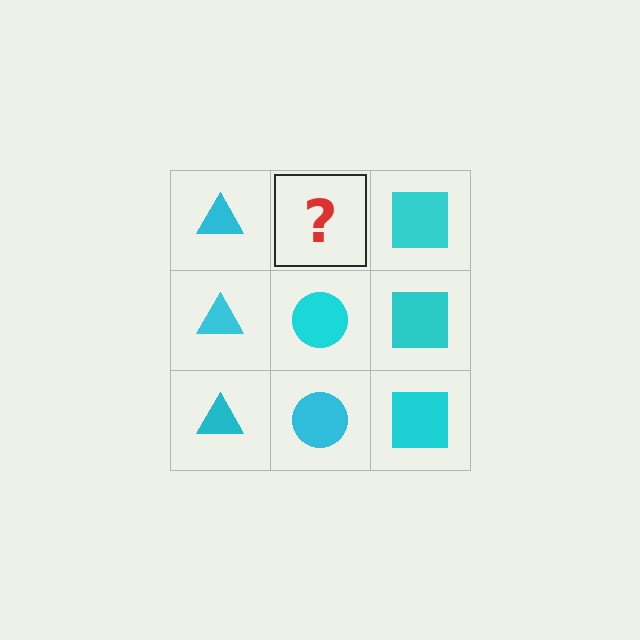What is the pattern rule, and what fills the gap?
The rule is that each column has a consistent shape. The gap should be filled with a cyan circle.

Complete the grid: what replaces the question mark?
The question mark should be replaced with a cyan circle.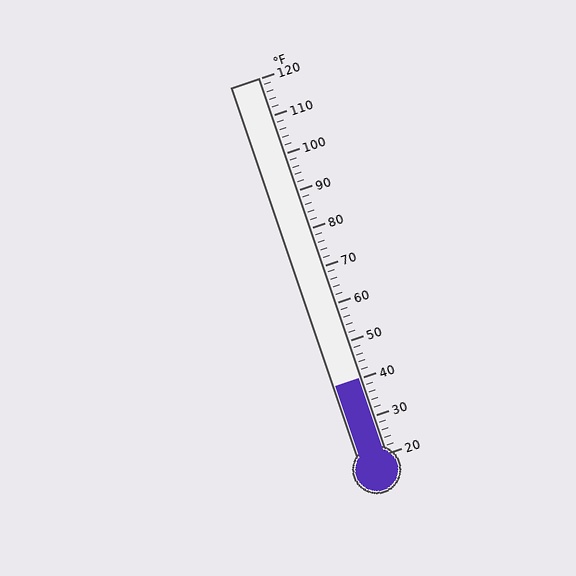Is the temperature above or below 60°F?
The temperature is below 60°F.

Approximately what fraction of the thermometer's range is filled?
The thermometer is filled to approximately 20% of its range.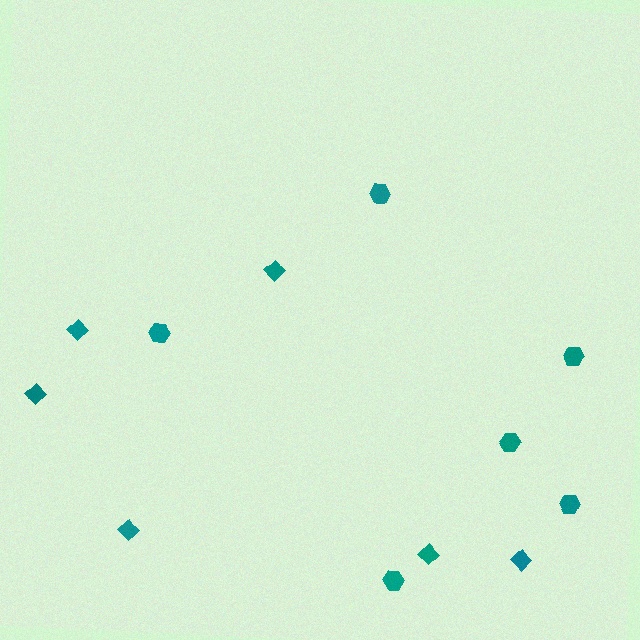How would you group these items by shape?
There are 2 groups: one group of hexagons (6) and one group of diamonds (6).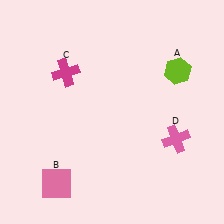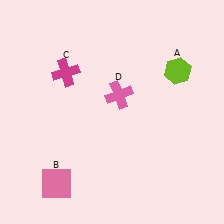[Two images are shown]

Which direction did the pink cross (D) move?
The pink cross (D) moved left.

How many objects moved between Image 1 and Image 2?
1 object moved between the two images.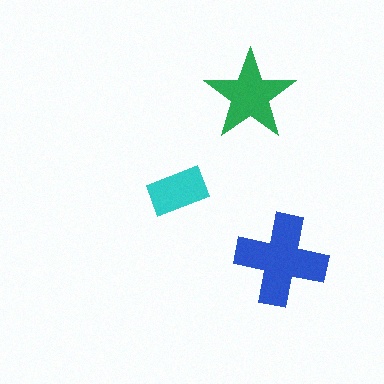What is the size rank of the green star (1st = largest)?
2nd.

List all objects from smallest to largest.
The cyan rectangle, the green star, the blue cross.